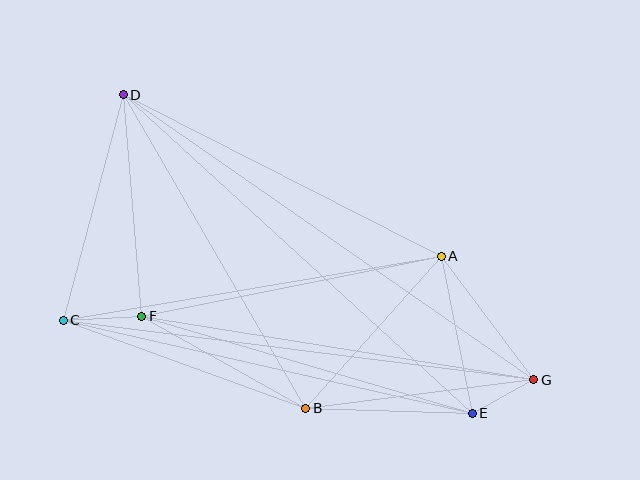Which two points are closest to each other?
Points E and G are closest to each other.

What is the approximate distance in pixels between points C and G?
The distance between C and G is approximately 474 pixels.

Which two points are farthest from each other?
Points D and G are farthest from each other.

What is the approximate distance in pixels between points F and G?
The distance between F and G is approximately 397 pixels.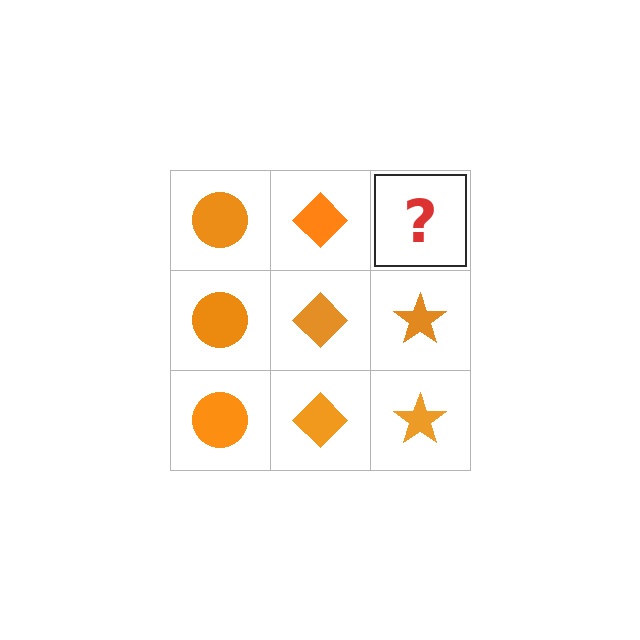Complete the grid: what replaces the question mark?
The question mark should be replaced with an orange star.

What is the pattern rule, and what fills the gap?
The rule is that each column has a consistent shape. The gap should be filled with an orange star.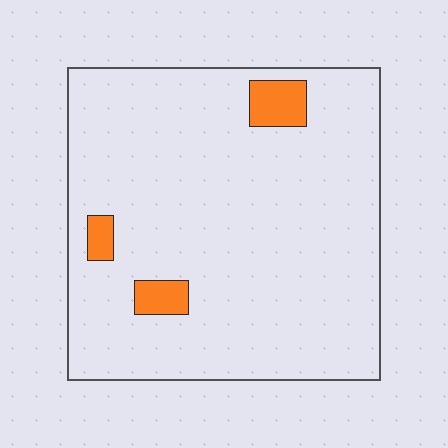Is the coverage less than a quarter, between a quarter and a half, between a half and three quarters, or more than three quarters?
Less than a quarter.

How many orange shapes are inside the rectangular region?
3.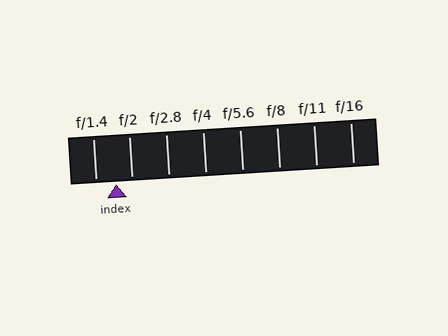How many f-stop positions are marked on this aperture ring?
There are 8 f-stop positions marked.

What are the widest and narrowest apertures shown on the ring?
The widest aperture shown is f/1.4 and the narrowest is f/16.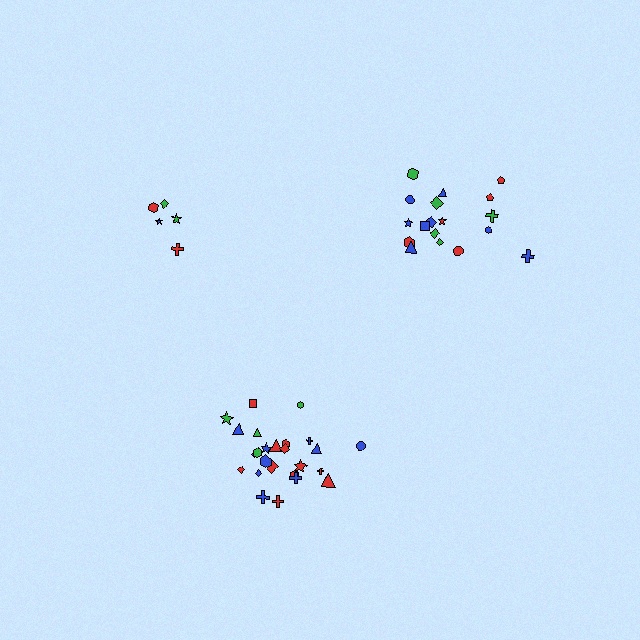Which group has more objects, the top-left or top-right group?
The top-right group.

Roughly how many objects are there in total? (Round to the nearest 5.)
Roughly 50 objects in total.